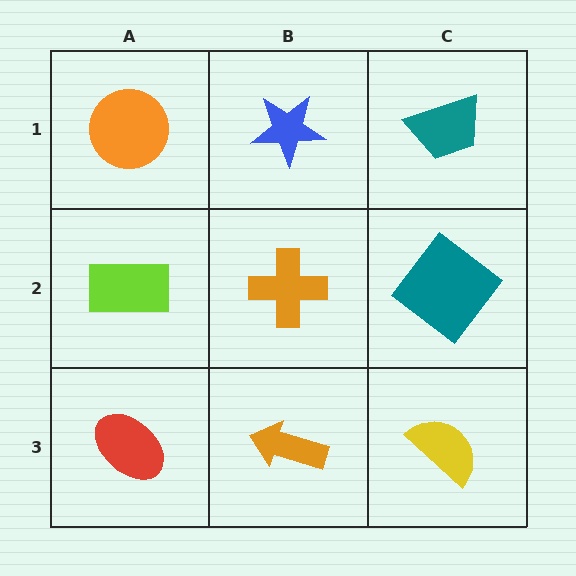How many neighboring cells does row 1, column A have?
2.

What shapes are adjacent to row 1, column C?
A teal diamond (row 2, column C), a blue star (row 1, column B).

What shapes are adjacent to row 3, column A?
A lime rectangle (row 2, column A), an orange arrow (row 3, column B).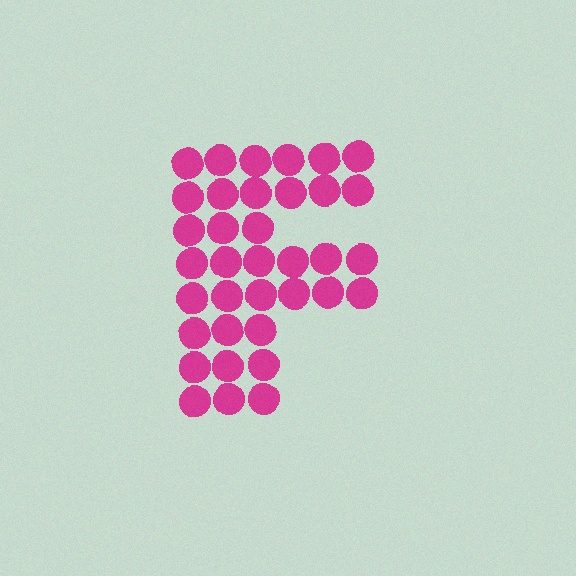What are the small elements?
The small elements are circles.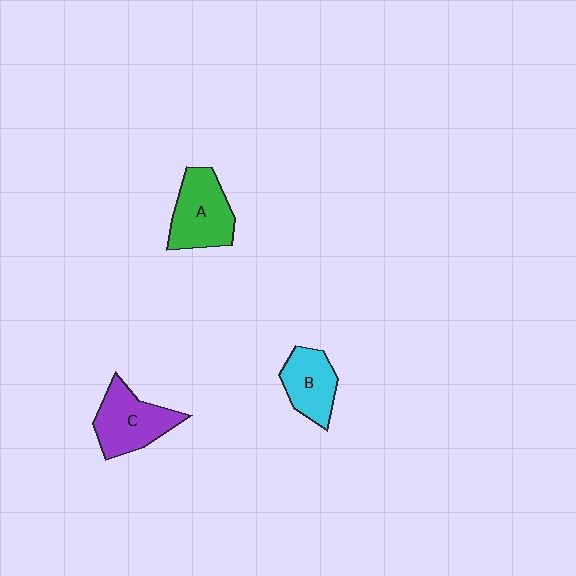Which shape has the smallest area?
Shape B (cyan).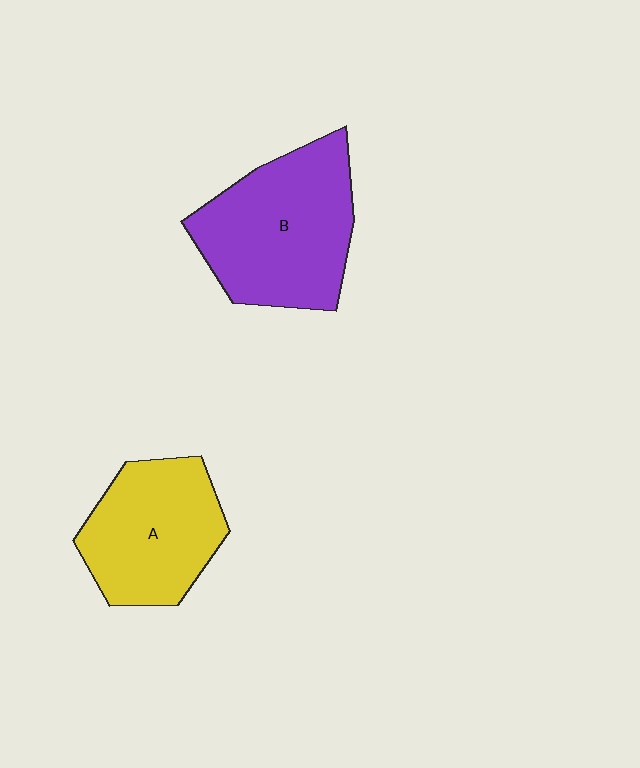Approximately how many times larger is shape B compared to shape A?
Approximately 1.2 times.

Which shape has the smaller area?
Shape A (yellow).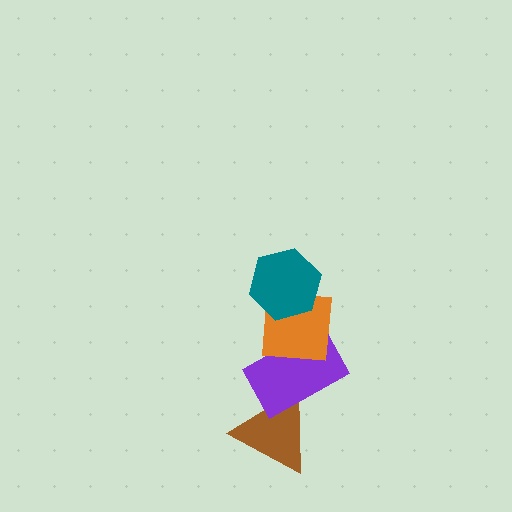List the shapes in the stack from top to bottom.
From top to bottom: the teal hexagon, the orange square, the purple rectangle, the brown triangle.